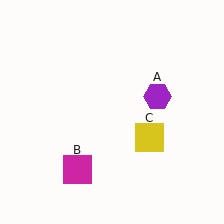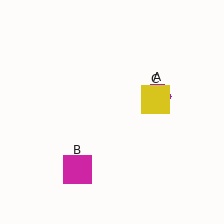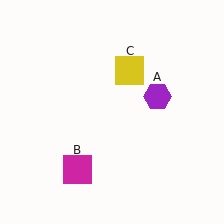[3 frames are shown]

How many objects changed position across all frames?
1 object changed position: yellow square (object C).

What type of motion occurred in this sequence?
The yellow square (object C) rotated counterclockwise around the center of the scene.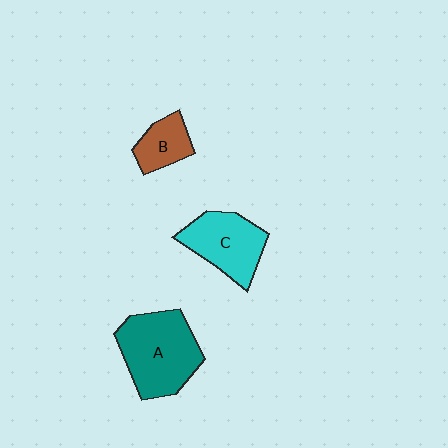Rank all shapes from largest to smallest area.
From largest to smallest: A (teal), C (cyan), B (brown).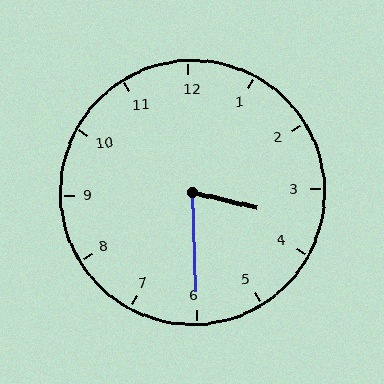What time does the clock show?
3:30.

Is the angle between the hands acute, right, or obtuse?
It is acute.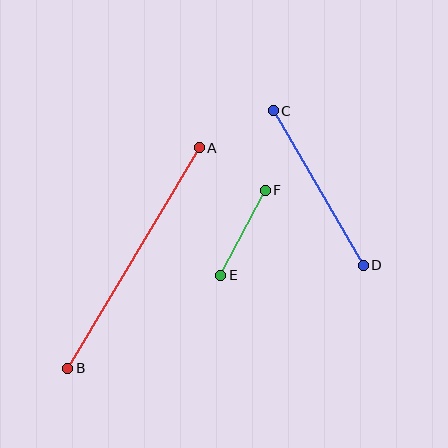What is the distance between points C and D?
The distance is approximately 179 pixels.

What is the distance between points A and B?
The distance is approximately 256 pixels.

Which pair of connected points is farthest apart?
Points A and B are farthest apart.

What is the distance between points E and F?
The distance is approximately 96 pixels.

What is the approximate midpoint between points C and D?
The midpoint is at approximately (318, 188) pixels.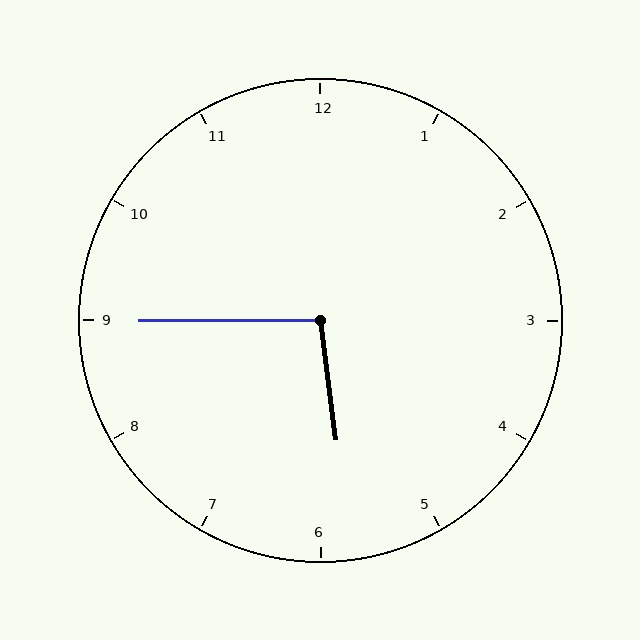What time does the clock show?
5:45.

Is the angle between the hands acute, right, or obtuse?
It is obtuse.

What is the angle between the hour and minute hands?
Approximately 98 degrees.